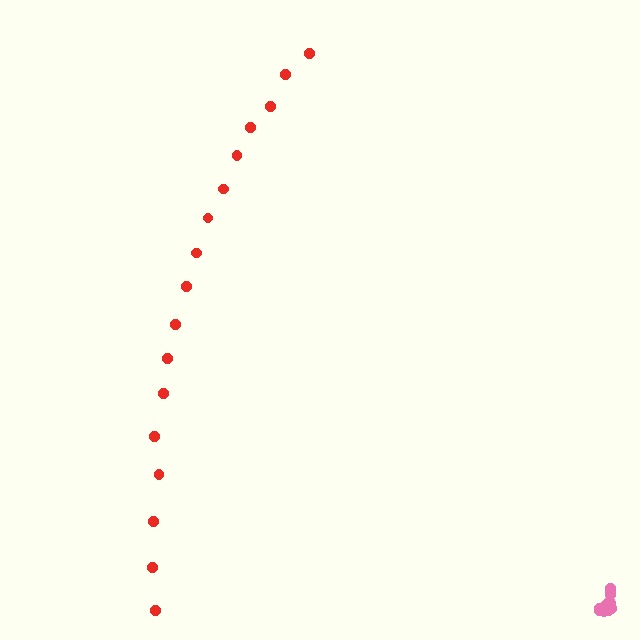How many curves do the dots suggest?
There are 2 distinct paths.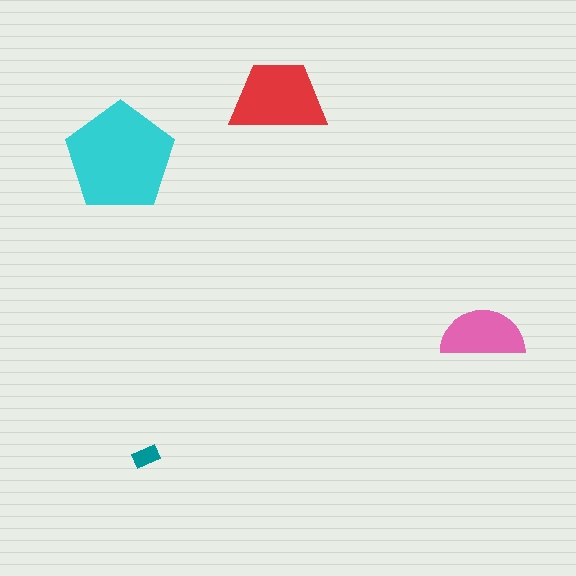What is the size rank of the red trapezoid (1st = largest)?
2nd.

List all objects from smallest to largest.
The teal rectangle, the pink semicircle, the red trapezoid, the cyan pentagon.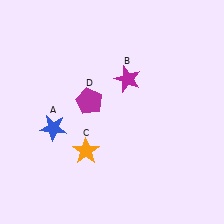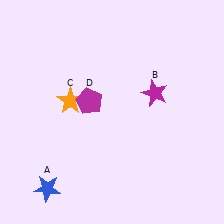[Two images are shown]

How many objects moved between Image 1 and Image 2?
3 objects moved between the two images.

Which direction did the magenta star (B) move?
The magenta star (B) moved right.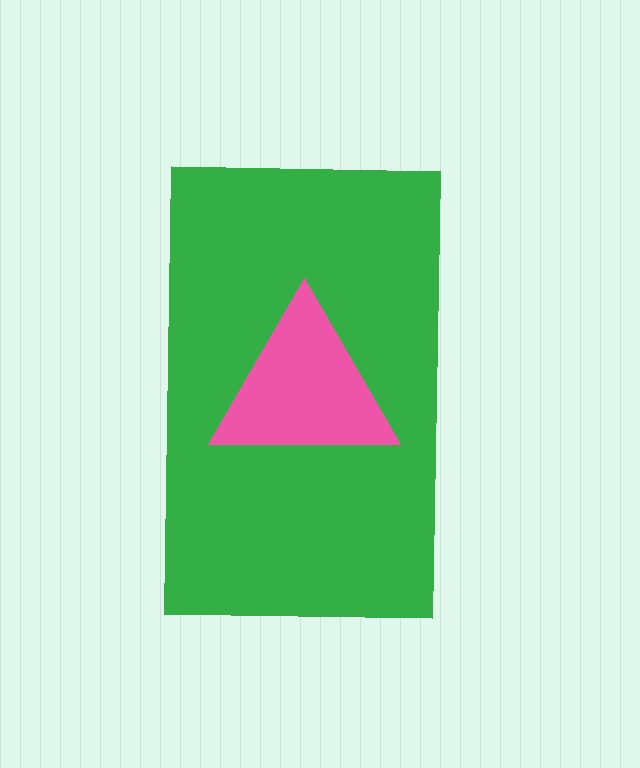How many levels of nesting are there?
2.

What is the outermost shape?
The green rectangle.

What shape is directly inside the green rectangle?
The pink triangle.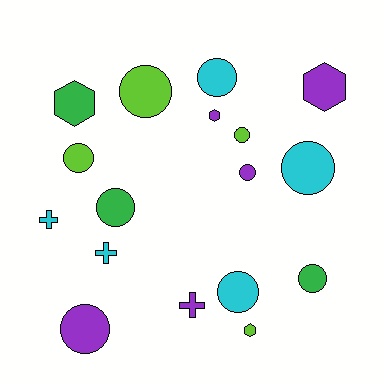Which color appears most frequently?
Purple, with 5 objects.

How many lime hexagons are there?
There is 1 lime hexagon.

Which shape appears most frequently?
Circle, with 10 objects.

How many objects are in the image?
There are 17 objects.